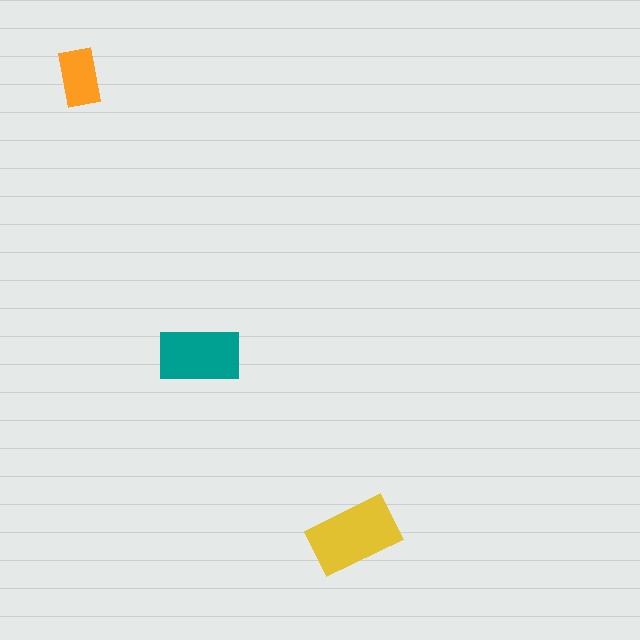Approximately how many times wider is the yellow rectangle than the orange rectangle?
About 1.5 times wider.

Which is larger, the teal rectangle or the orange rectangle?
The teal one.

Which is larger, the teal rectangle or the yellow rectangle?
The yellow one.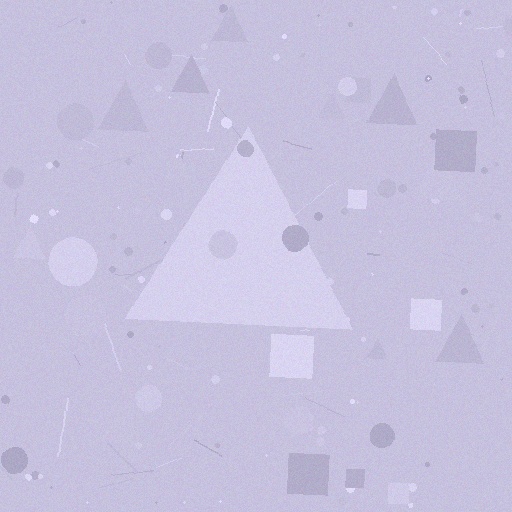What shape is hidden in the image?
A triangle is hidden in the image.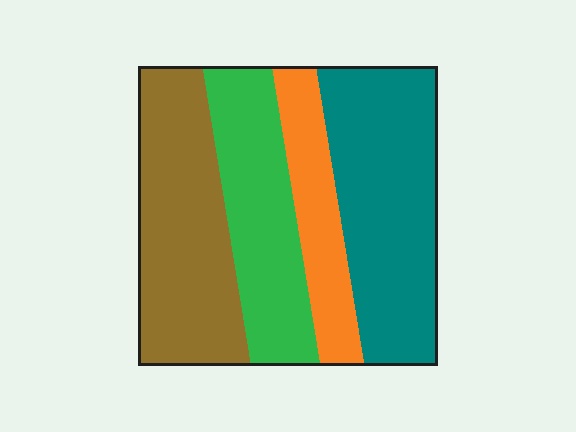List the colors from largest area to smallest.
From largest to smallest: teal, brown, green, orange.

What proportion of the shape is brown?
Brown covers 30% of the shape.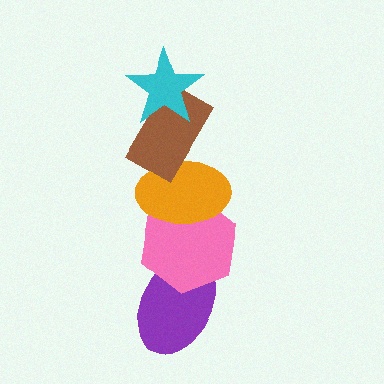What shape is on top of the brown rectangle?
The cyan star is on top of the brown rectangle.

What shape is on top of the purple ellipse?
The pink hexagon is on top of the purple ellipse.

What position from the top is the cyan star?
The cyan star is 1st from the top.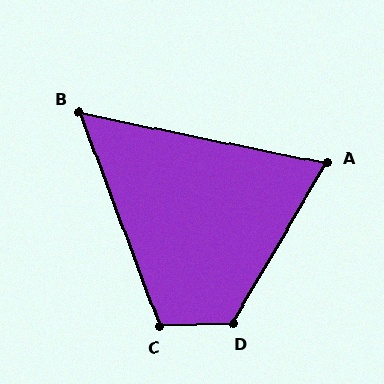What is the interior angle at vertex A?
Approximately 71 degrees (acute).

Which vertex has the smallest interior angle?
B, at approximately 58 degrees.